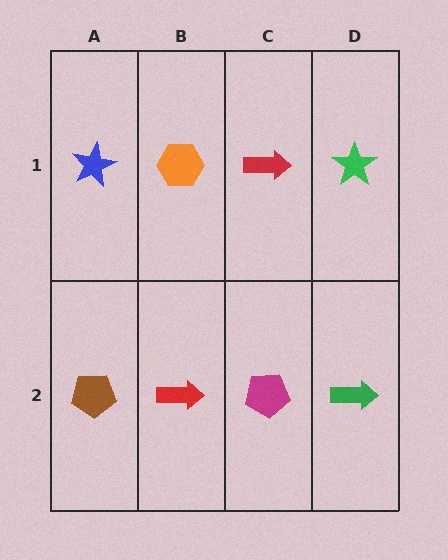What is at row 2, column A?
A brown pentagon.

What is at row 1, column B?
An orange hexagon.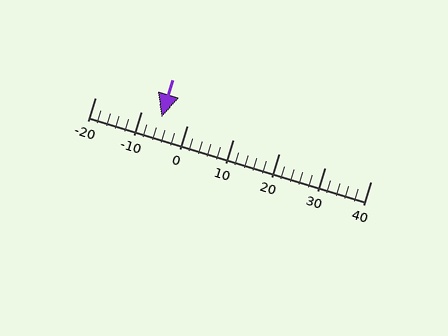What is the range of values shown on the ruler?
The ruler shows values from -20 to 40.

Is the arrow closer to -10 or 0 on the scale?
The arrow is closer to -10.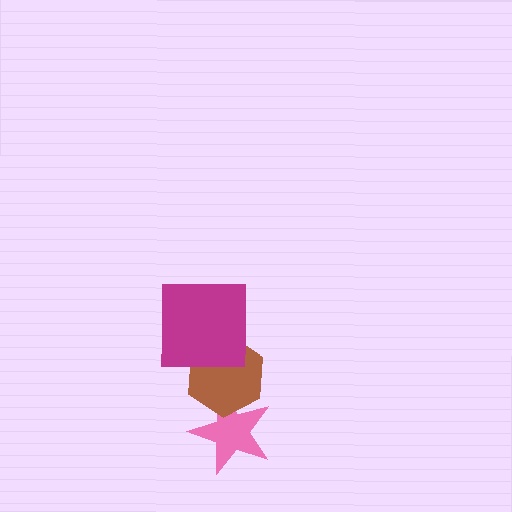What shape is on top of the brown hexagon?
The magenta square is on top of the brown hexagon.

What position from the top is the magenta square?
The magenta square is 1st from the top.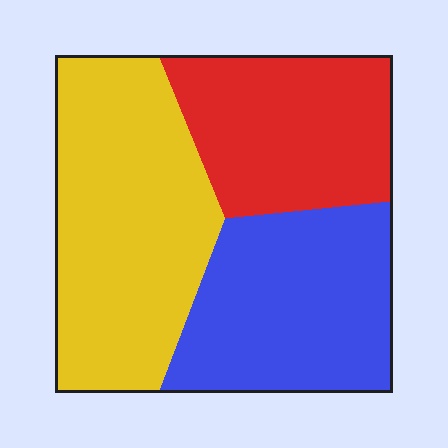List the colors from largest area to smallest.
From largest to smallest: yellow, blue, red.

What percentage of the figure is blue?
Blue takes up about one third (1/3) of the figure.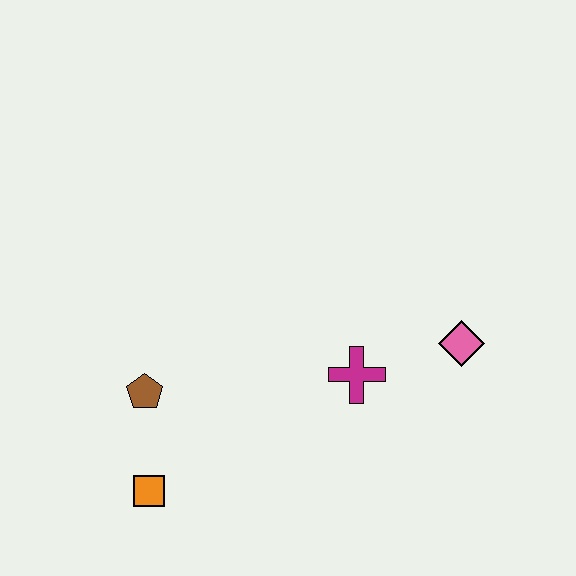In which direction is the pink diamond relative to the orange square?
The pink diamond is to the right of the orange square.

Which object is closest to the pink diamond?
The magenta cross is closest to the pink diamond.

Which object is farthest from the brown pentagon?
The pink diamond is farthest from the brown pentagon.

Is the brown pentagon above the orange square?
Yes